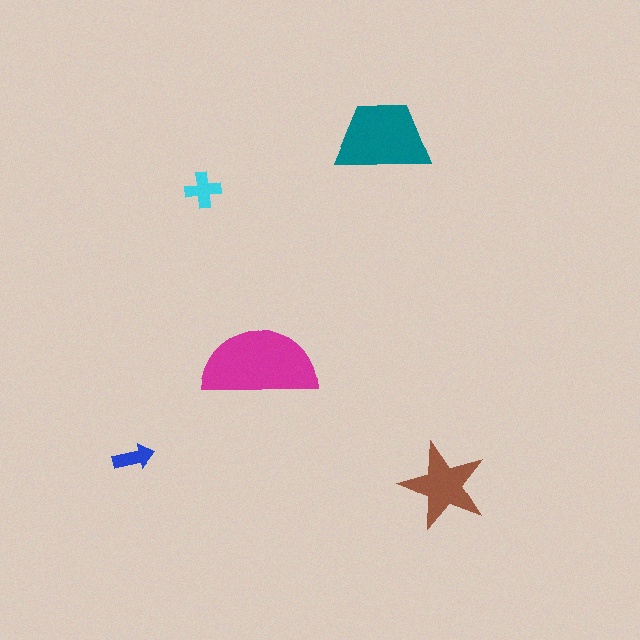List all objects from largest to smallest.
The magenta semicircle, the teal trapezoid, the brown star, the cyan cross, the blue arrow.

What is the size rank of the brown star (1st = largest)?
3rd.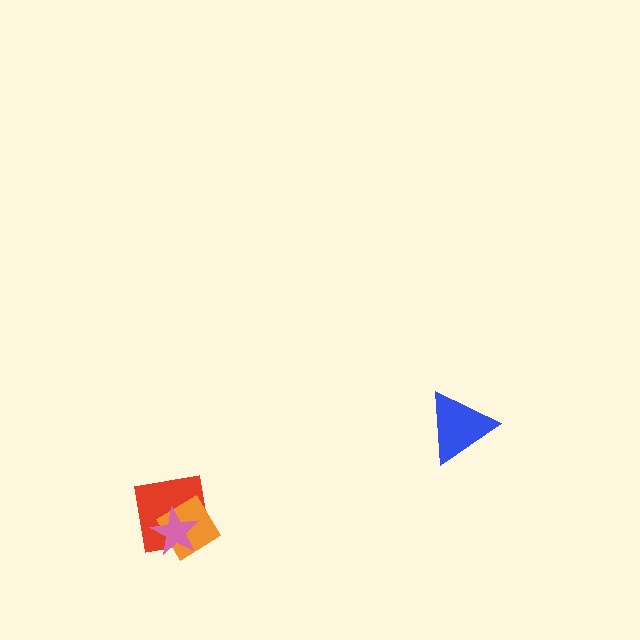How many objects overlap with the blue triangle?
0 objects overlap with the blue triangle.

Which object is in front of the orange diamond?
The pink star is in front of the orange diamond.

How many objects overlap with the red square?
2 objects overlap with the red square.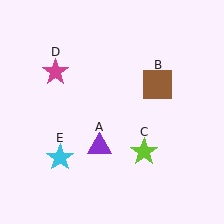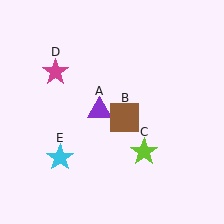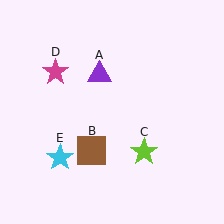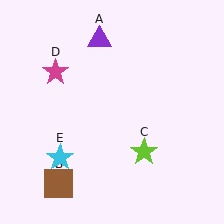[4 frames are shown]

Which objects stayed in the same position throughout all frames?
Lime star (object C) and magenta star (object D) and cyan star (object E) remained stationary.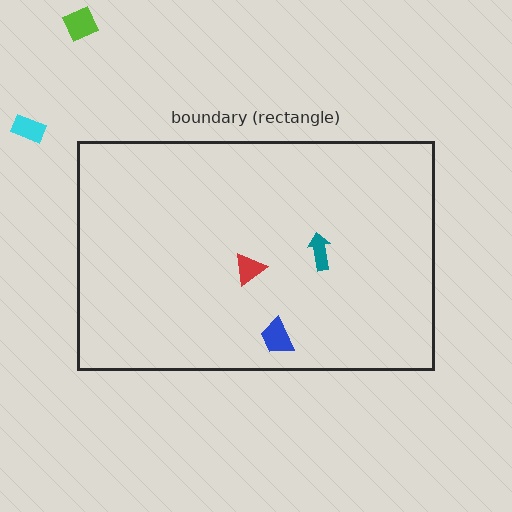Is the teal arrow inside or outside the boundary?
Inside.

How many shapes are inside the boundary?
3 inside, 2 outside.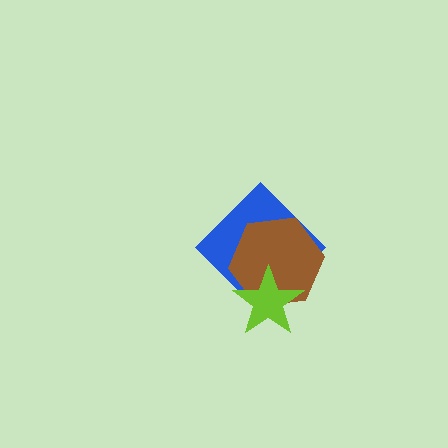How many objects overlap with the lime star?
2 objects overlap with the lime star.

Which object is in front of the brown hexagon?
The lime star is in front of the brown hexagon.